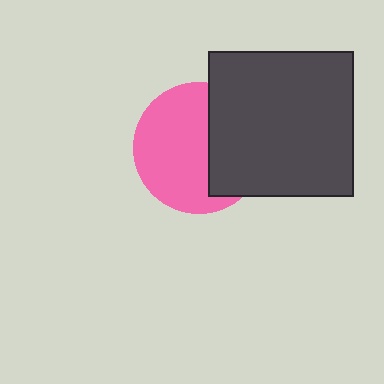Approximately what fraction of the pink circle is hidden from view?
Roughly 39% of the pink circle is hidden behind the dark gray square.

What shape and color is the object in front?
The object in front is a dark gray square.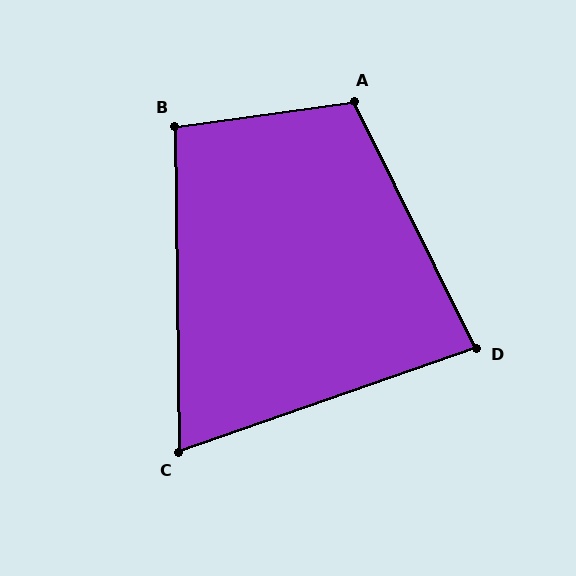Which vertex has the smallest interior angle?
C, at approximately 71 degrees.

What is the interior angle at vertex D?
Approximately 83 degrees (acute).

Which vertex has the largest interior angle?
A, at approximately 109 degrees.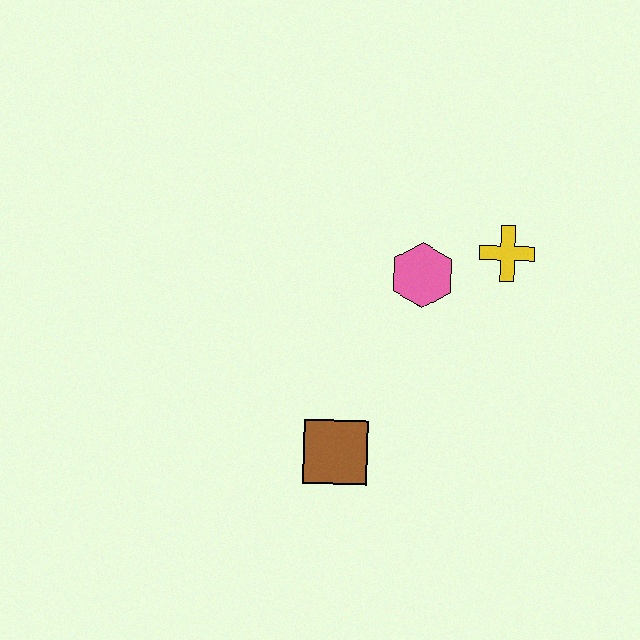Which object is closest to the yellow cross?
The pink hexagon is closest to the yellow cross.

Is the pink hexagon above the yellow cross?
No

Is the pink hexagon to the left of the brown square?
No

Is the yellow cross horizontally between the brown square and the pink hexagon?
No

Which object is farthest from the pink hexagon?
The brown square is farthest from the pink hexagon.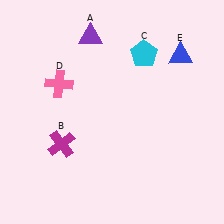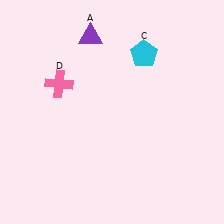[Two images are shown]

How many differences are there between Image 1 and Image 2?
There are 2 differences between the two images.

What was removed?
The blue triangle (E), the magenta cross (B) were removed in Image 2.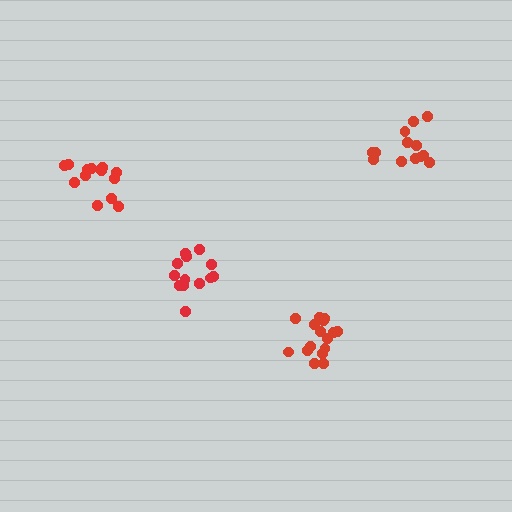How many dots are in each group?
Group 1: 13 dots, Group 2: 16 dots, Group 3: 13 dots, Group 4: 13 dots (55 total).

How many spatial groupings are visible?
There are 4 spatial groupings.